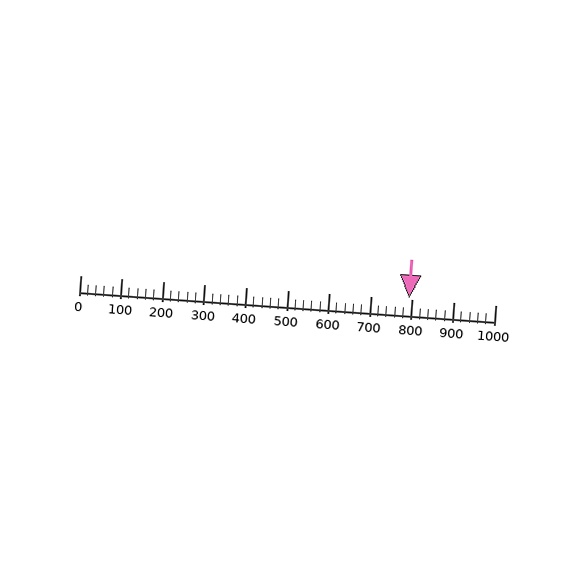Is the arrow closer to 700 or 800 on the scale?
The arrow is closer to 800.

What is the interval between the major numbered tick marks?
The major tick marks are spaced 100 units apart.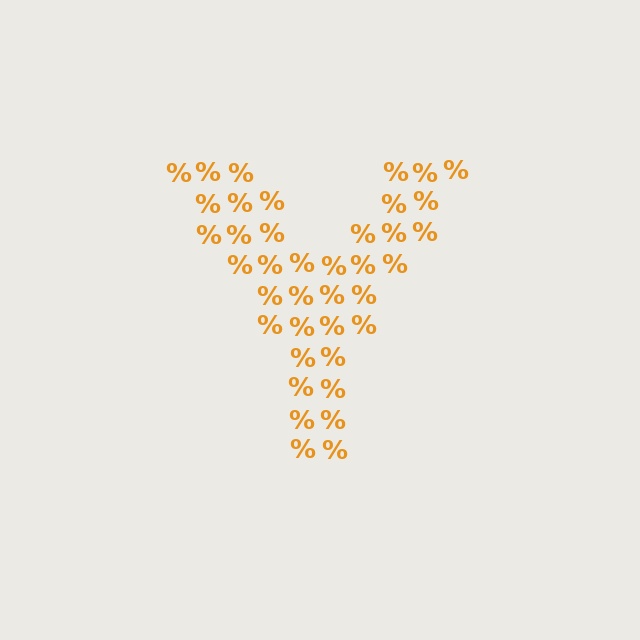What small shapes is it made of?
It is made of small percent signs.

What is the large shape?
The large shape is the letter Y.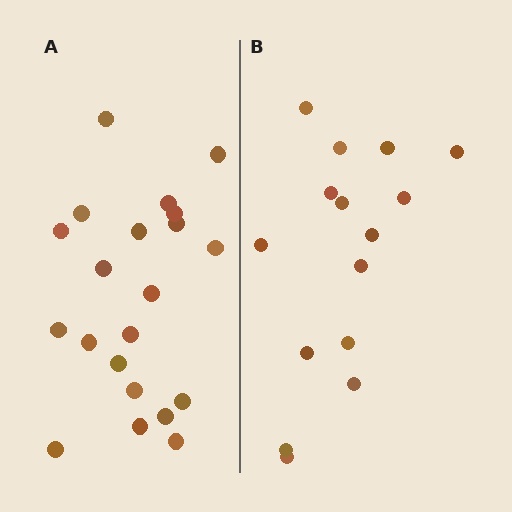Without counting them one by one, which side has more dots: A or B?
Region A (the left region) has more dots.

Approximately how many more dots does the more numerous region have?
Region A has about 6 more dots than region B.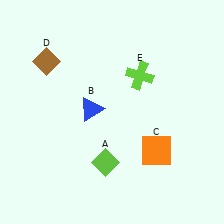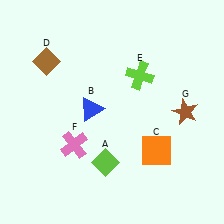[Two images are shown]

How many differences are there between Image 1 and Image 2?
There are 2 differences between the two images.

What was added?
A pink cross (F), a brown star (G) were added in Image 2.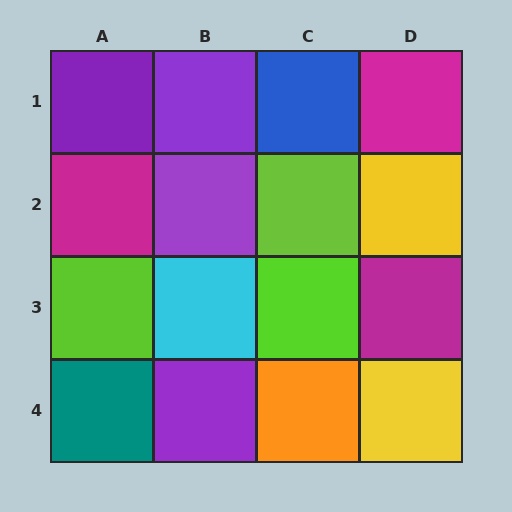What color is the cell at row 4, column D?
Yellow.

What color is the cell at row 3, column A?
Lime.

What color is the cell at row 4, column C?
Orange.